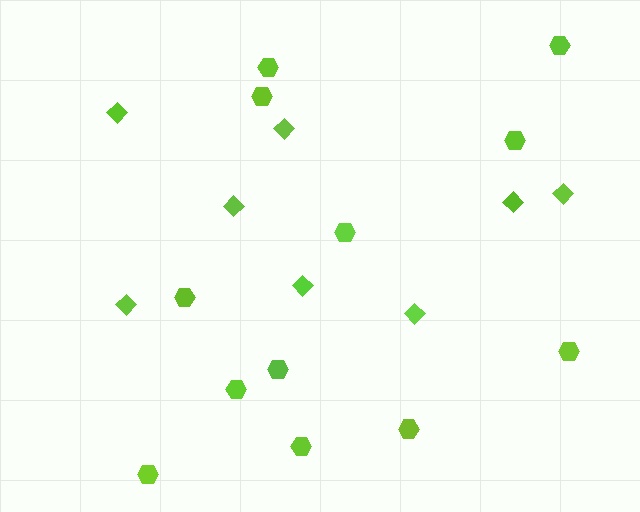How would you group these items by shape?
There are 2 groups: one group of hexagons (12) and one group of diamonds (8).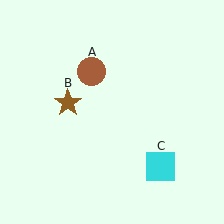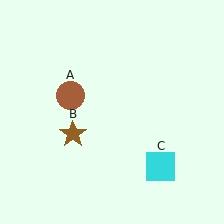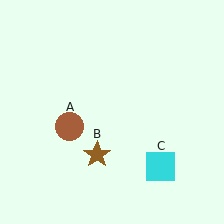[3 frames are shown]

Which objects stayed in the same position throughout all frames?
Cyan square (object C) remained stationary.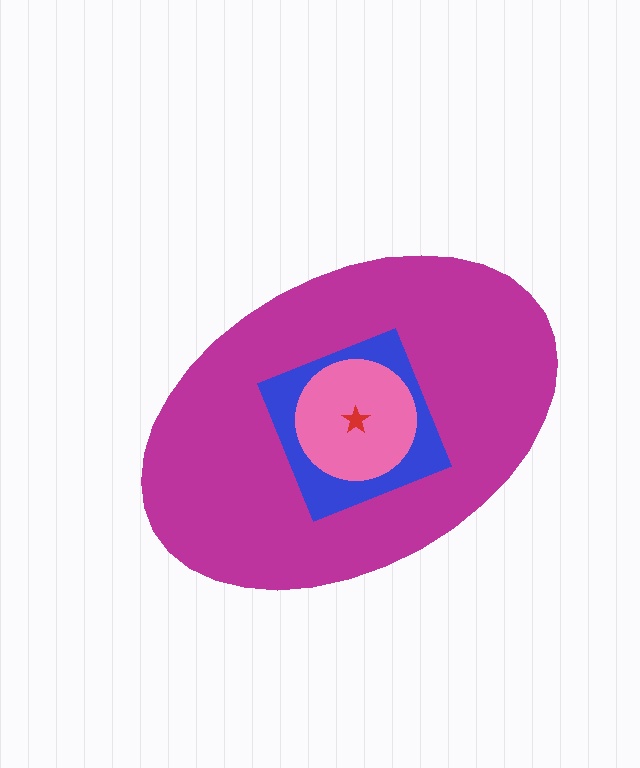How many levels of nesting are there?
4.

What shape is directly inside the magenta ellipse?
The blue square.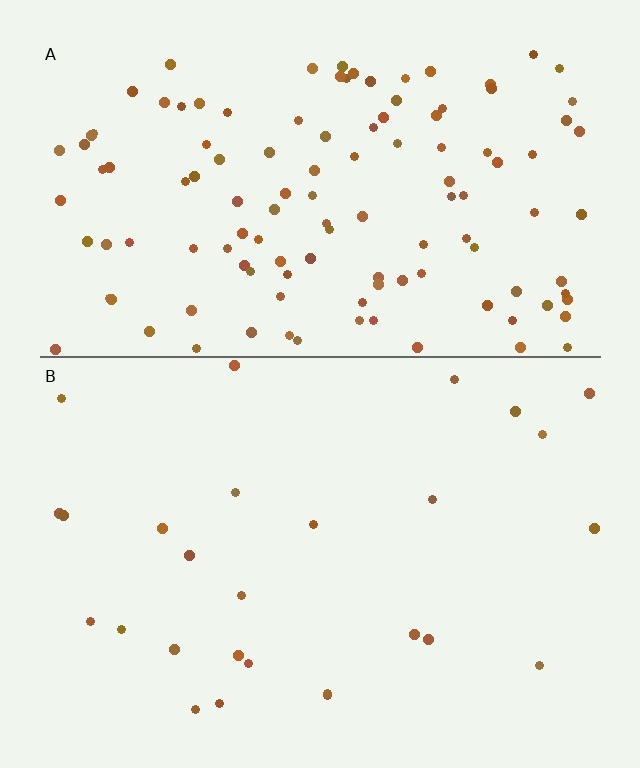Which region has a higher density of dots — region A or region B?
A (the top).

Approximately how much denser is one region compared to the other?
Approximately 4.4× — region A over region B.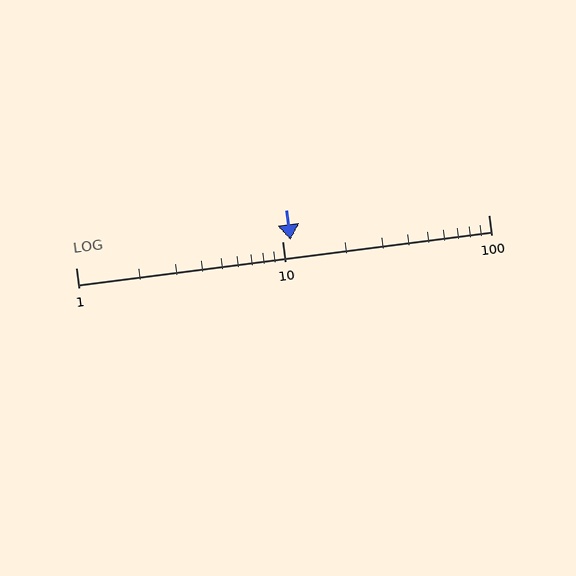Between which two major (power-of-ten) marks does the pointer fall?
The pointer is between 10 and 100.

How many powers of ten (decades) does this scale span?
The scale spans 2 decades, from 1 to 100.